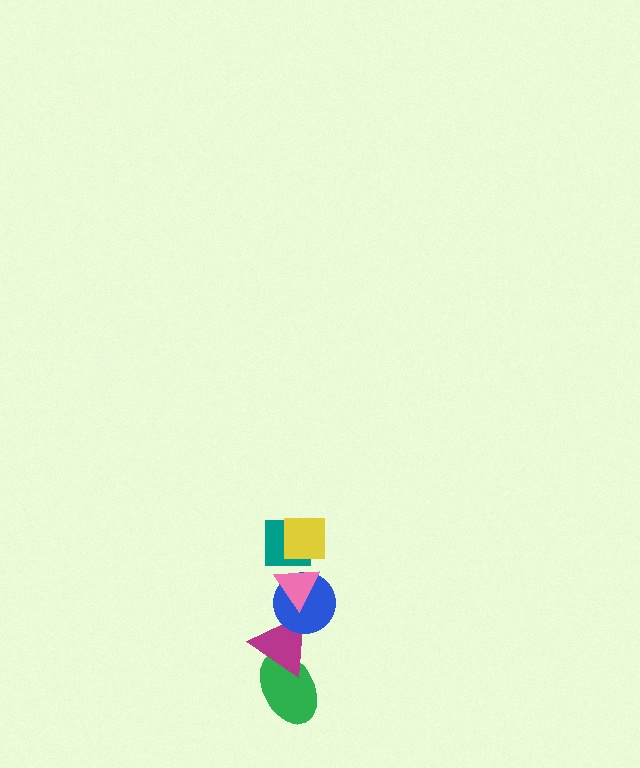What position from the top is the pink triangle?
The pink triangle is 3rd from the top.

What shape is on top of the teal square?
The yellow square is on top of the teal square.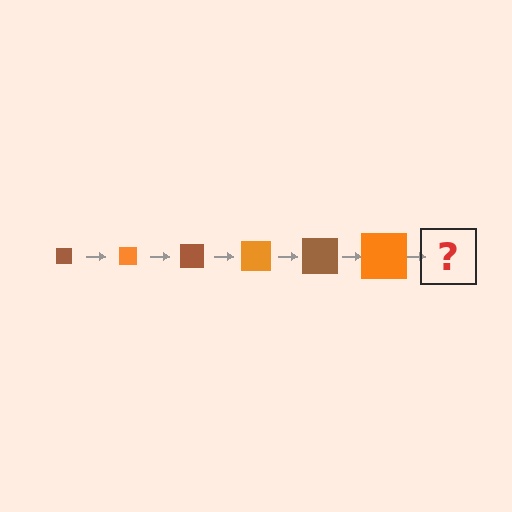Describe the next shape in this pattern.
It should be a brown square, larger than the previous one.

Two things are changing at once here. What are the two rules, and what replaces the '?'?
The two rules are that the square grows larger each step and the color cycles through brown and orange. The '?' should be a brown square, larger than the previous one.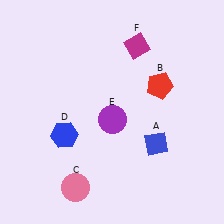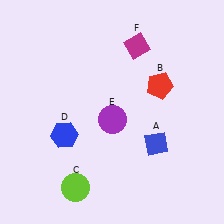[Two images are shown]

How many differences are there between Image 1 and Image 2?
There is 1 difference between the two images.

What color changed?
The circle (C) changed from pink in Image 1 to lime in Image 2.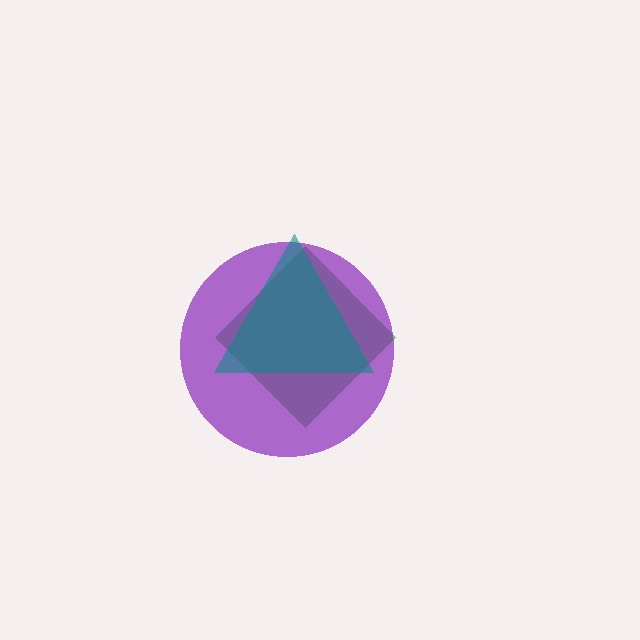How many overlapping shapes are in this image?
There are 3 overlapping shapes in the image.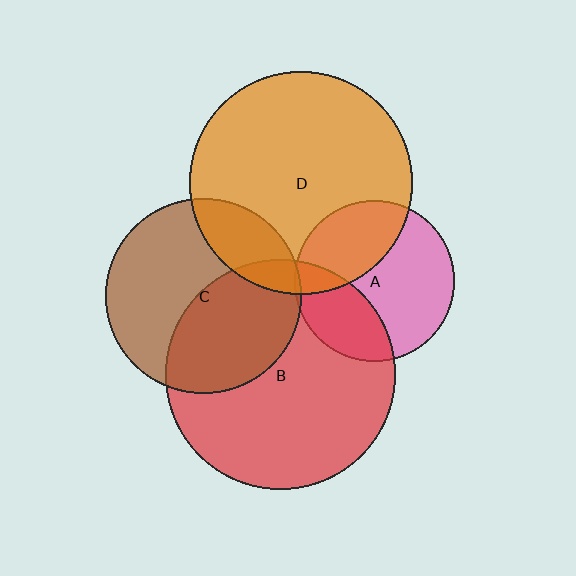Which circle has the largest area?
Circle B (red).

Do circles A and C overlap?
Yes.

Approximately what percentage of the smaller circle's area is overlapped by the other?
Approximately 5%.